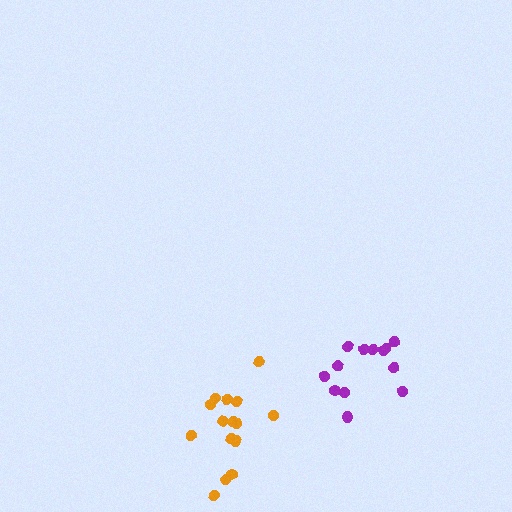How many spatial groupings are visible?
There are 2 spatial groupings.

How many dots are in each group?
Group 1: 13 dots, Group 2: 15 dots (28 total).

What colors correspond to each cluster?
The clusters are colored: purple, orange.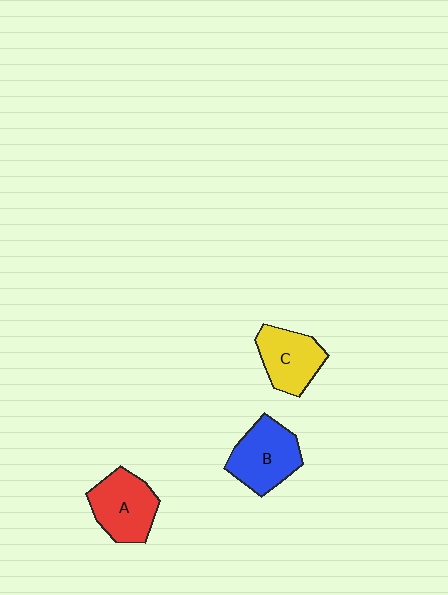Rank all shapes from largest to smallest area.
From largest to smallest: B (blue), A (red), C (yellow).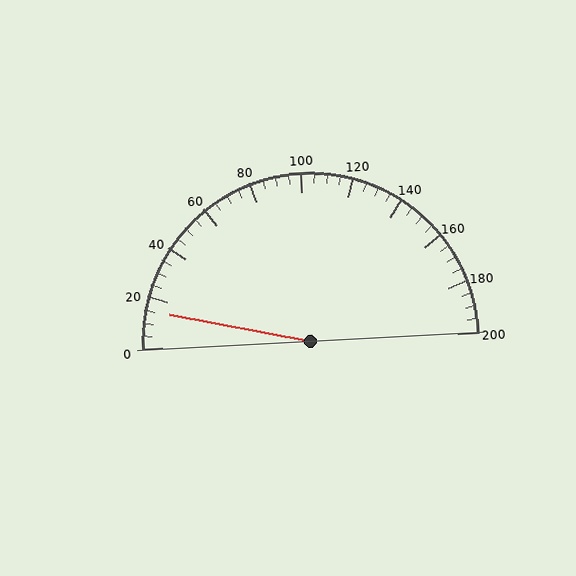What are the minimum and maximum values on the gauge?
The gauge ranges from 0 to 200.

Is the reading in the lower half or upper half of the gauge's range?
The reading is in the lower half of the range (0 to 200).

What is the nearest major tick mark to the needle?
The nearest major tick mark is 20.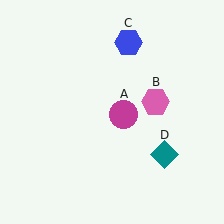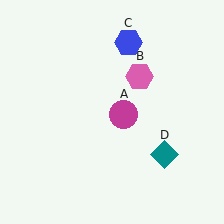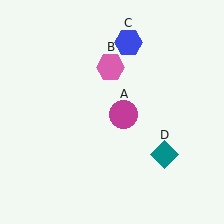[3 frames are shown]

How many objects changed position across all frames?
1 object changed position: pink hexagon (object B).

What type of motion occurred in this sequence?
The pink hexagon (object B) rotated counterclockwise around the center of the scene.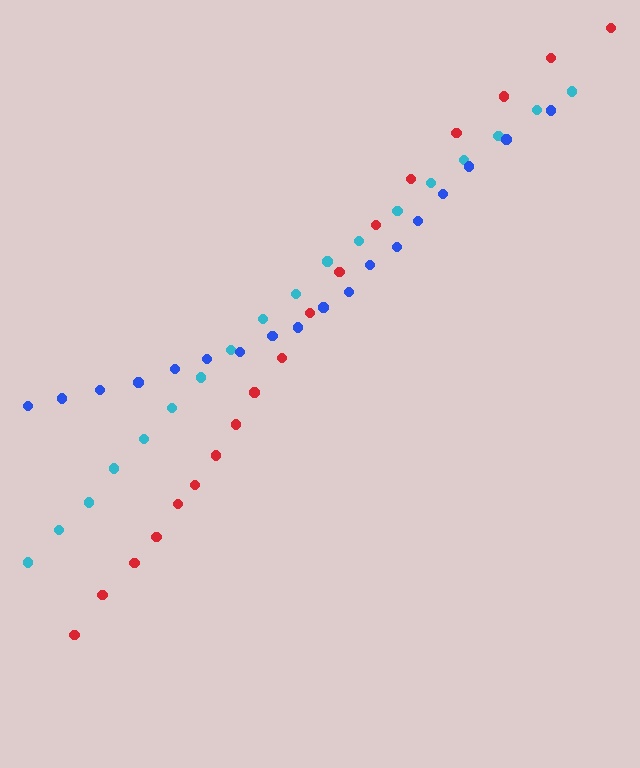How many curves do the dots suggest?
There are 3 distinct paths.